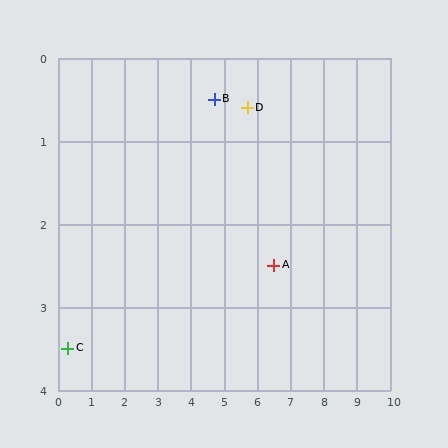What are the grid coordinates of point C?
Point C is at approximately (0.3, 3.5).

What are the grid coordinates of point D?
Point D is at approximately (5.7, 0.6).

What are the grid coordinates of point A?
Point A is at approximately (6.5, 2.5).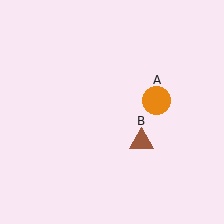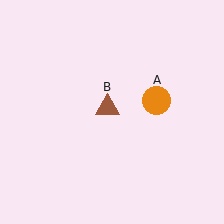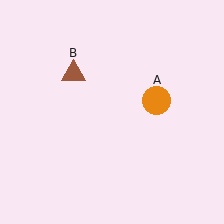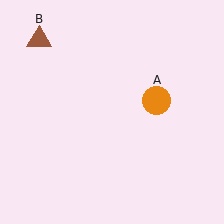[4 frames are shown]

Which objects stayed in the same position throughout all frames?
Orange circle (object A) remained stationary.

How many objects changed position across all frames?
1 object changed position: brown triangle (object B).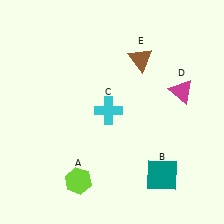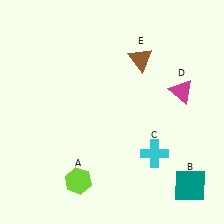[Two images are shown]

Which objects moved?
The objects that moved are: the teal square (B), the cyan cross (C).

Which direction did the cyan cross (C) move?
The cyan cross (C) moved right.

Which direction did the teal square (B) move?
The teal square (B) moved right.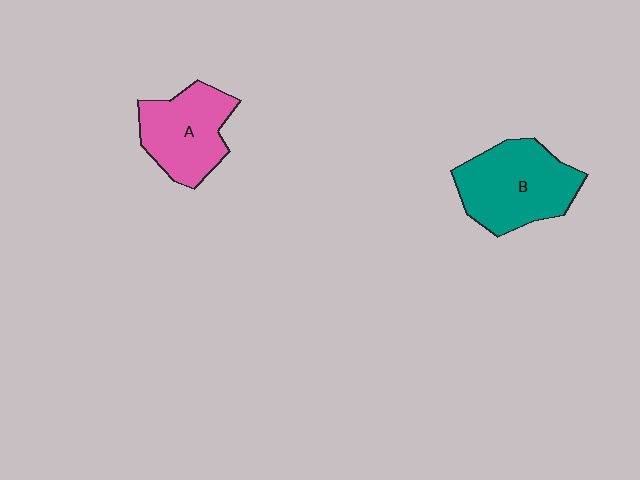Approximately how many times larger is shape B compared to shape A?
Approximately 1.2 times.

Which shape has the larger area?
Shape B (teal).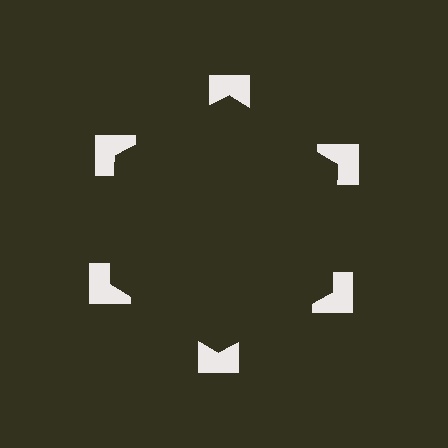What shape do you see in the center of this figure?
An illusory hexagon — its edges are inferred from the aligned wedge cuts in the notched squares, not physically drawn.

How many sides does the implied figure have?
6 sides.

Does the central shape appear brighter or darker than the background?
It typically appears slightly darker than the background, even though no actual brightness change is drawn.